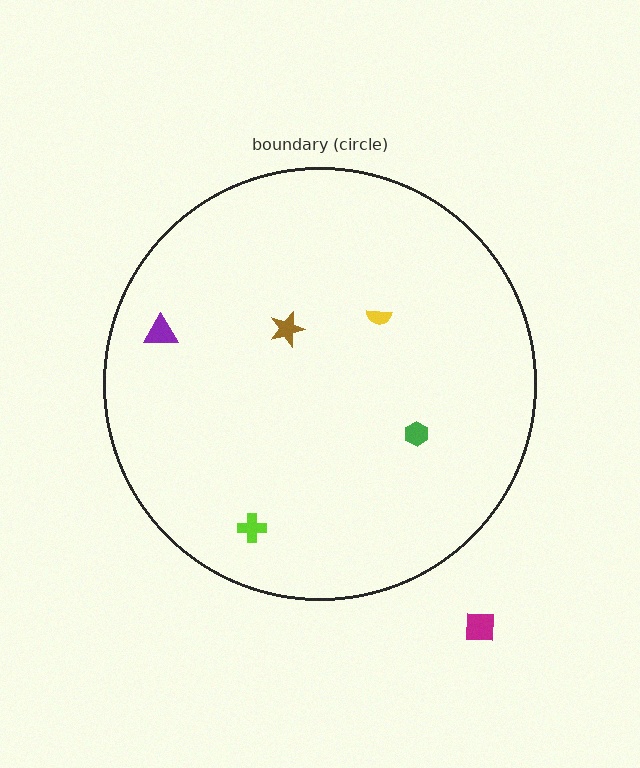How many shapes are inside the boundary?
5 inside, 1 outside.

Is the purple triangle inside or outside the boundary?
Inside.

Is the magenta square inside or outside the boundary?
Outside.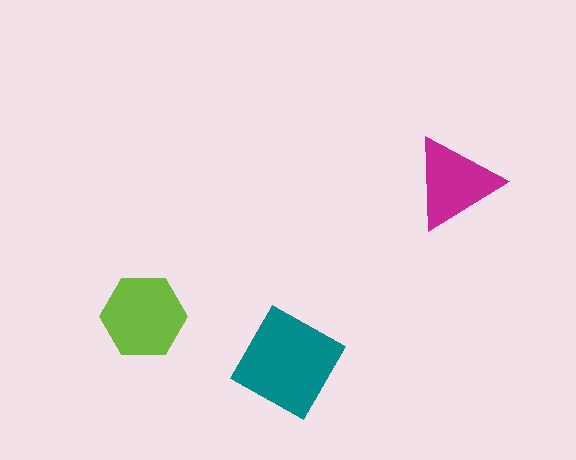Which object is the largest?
The teal square.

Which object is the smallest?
The magenta triangle.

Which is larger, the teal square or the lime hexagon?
The teal square.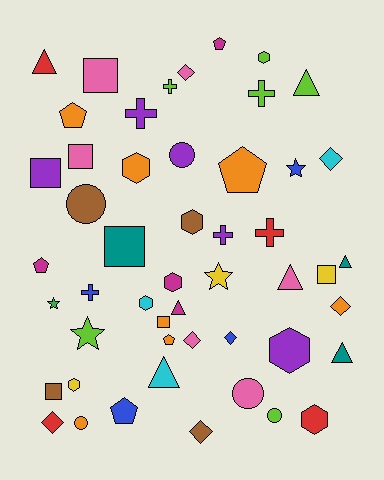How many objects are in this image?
There are 50 objects.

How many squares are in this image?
There are 7 squares.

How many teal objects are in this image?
There are 3 teal objects.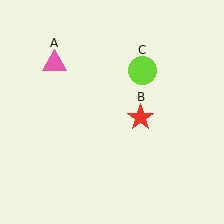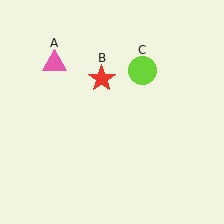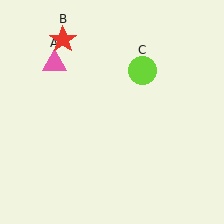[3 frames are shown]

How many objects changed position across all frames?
1 object changed position: red star (object B).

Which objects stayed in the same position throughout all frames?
Pink triangle (object A) and lime circle (object C) remained stationary.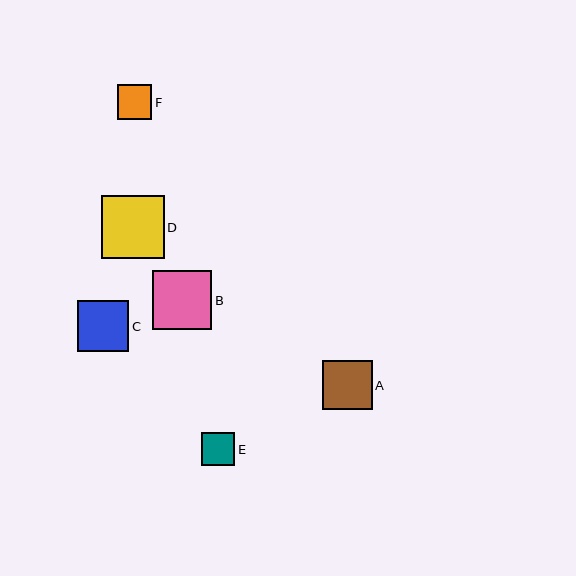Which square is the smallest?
Square E is the smallest with a size of approximately 33 pixels.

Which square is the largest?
Square D is the largest with a size of approximately 63 pixels.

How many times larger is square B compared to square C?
Square B is approximately 1.2 times the size of square C.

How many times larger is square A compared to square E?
Square A is approximately 1.5 times the size of square E.